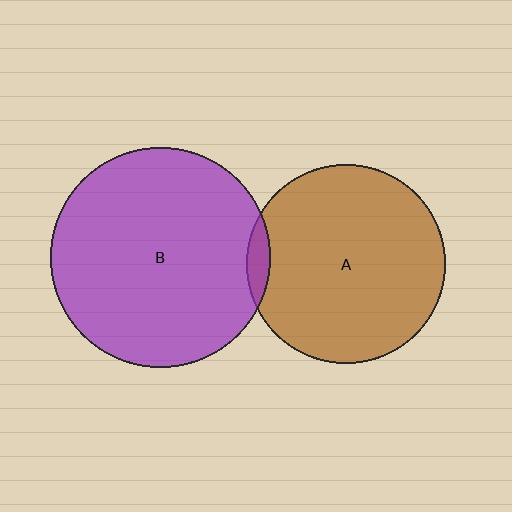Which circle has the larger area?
Circle B (purple).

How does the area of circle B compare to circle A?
Approximately 1.2 times.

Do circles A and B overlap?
Yes.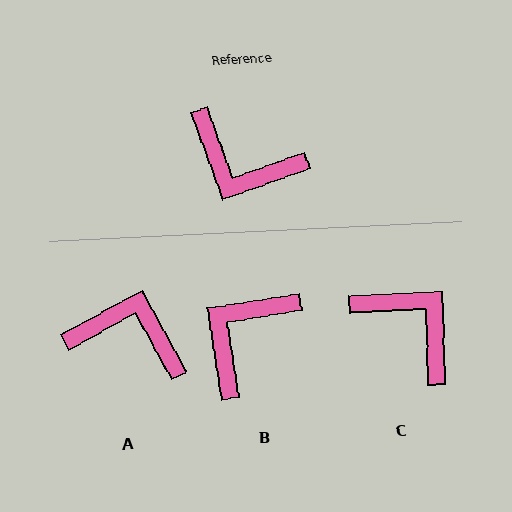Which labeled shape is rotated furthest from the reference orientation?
A, about 171 degrees away.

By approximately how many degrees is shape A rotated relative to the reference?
Approximately 171 degrees clockwise.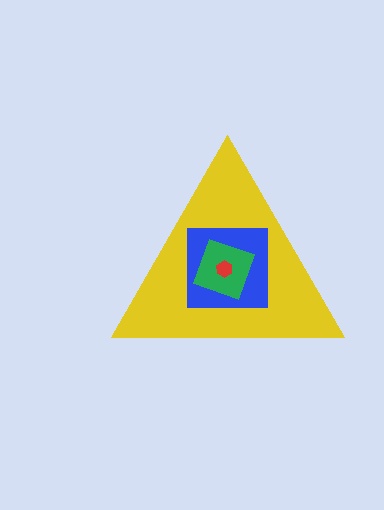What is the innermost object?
The red hexagon.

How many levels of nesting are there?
4.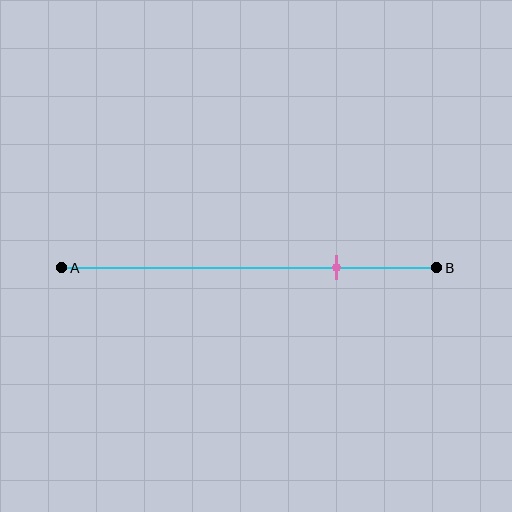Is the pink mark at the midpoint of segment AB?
No, the mark is at about 75% from A, not at the 50% midpoint.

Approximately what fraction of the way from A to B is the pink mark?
The pink mark is approximately 75% of the way from A to B.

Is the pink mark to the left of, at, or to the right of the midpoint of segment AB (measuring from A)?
The pink mark is to the right of the midpoint of segment AB.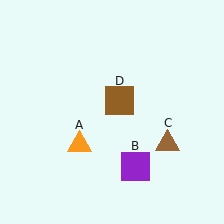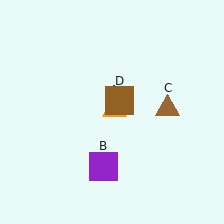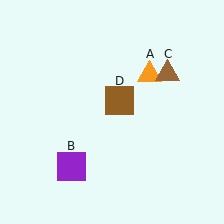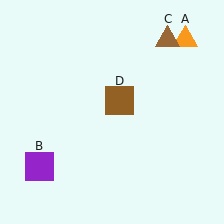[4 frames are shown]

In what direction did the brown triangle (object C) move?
The brown triangle (object C) moved up.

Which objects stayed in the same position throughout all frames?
Brown square (object D) remained stationary.